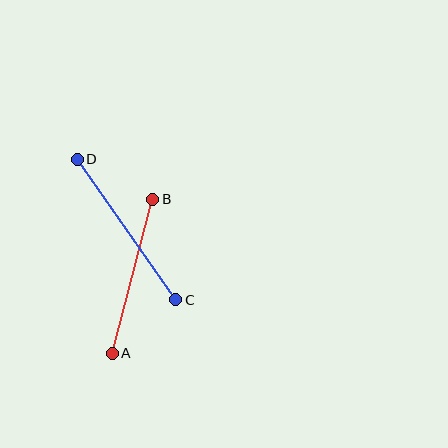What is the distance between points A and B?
The distance is approximately 159 pixels.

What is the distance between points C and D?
The distance is approximately 172 pixels.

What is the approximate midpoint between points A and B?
The midpoint is at approximately (132, 276) pixels.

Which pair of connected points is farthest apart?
Points C and D are farthest apart.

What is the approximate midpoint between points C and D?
The midpoint is at approximately (127, 229) pixels.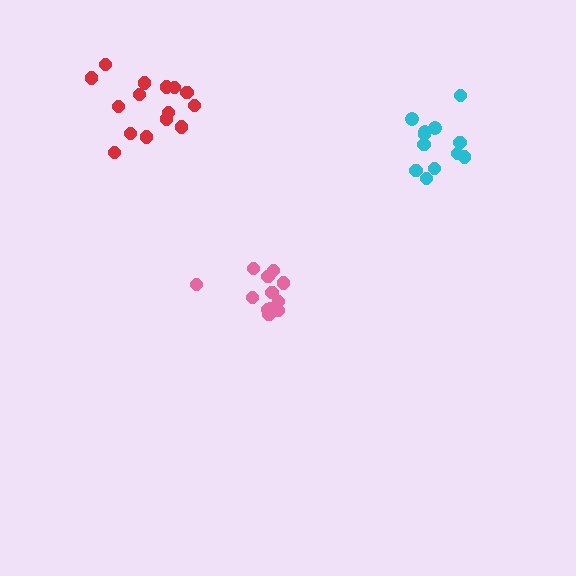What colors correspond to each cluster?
The clusters are colored: pink, cyan, red.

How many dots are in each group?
Group 1: 12 dots, Group 2: 12 dots, Group 3: 15 dots (39 total).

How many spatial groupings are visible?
There are 3 spatial groupings.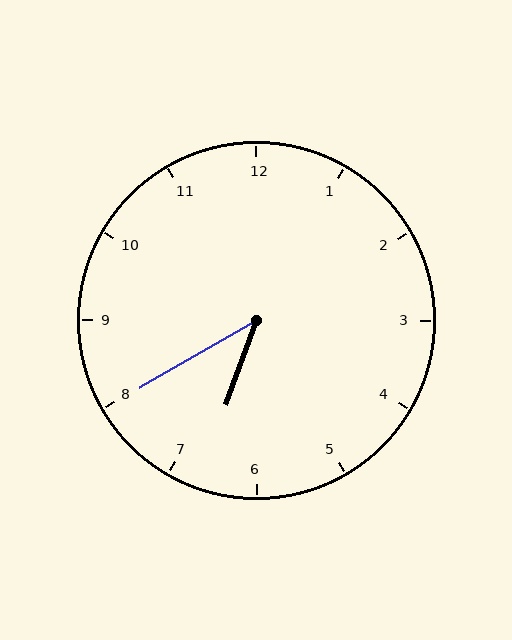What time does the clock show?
6:40.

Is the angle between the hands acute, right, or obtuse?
It is acute.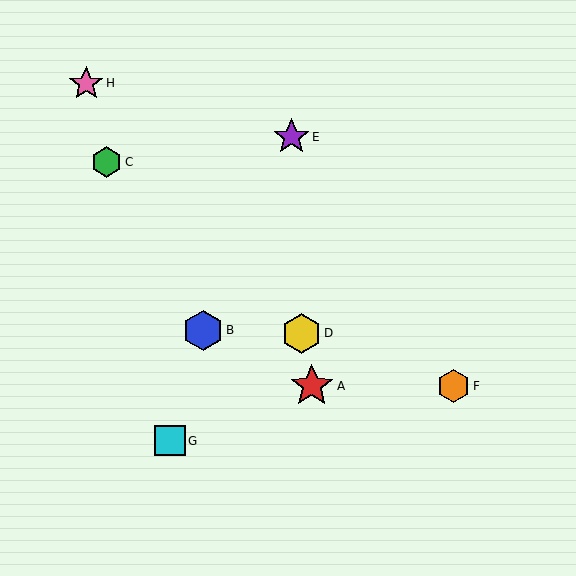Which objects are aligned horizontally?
Objects A, F are aligned horizontally.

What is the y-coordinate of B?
Object B is at y≈330.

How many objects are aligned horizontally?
2 objects (A, F) are aligned horizontally.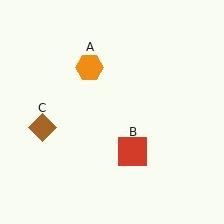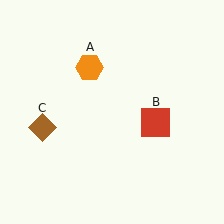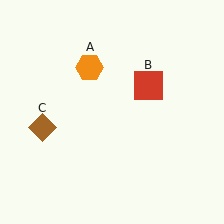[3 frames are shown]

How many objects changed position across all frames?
1 object changed position: red square (object B).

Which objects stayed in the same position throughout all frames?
Orange hexagon (object A) and brown diamond (object C) remained stationary.